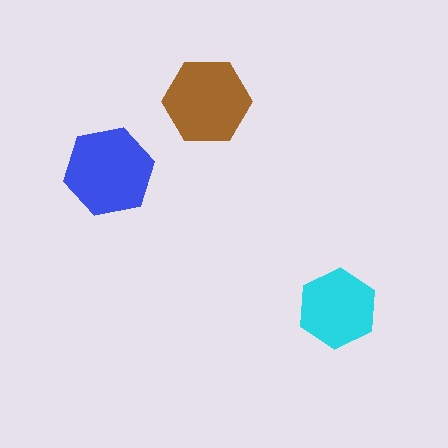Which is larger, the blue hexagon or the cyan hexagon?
The blue one.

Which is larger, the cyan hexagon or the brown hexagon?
The brown one.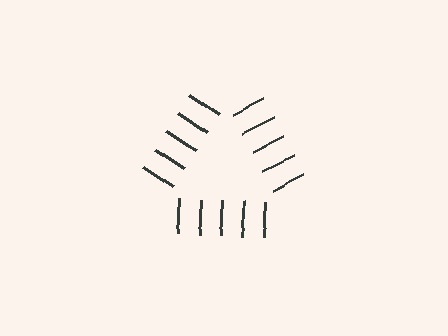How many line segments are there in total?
15 — 5 along each of the 3 edges.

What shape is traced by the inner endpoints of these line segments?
An illusory triangle — the line segments terminate on its edges but no continuous stroke is drawn.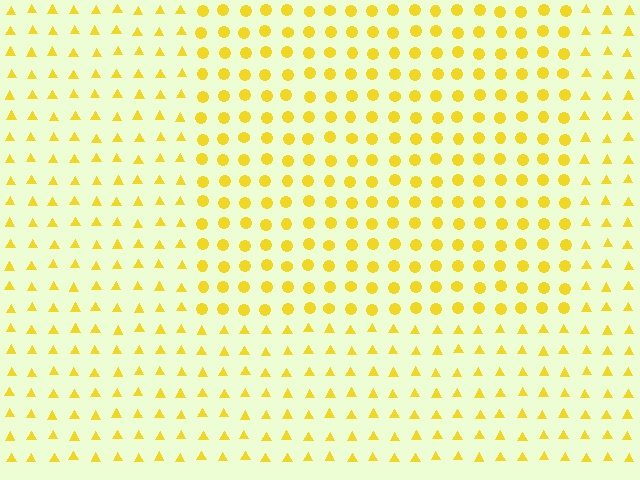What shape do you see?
I see a rectangle.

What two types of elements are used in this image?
The image uses circles inside the rectangle region and triangles outside it.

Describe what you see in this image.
The image is filled with small yellow elements arranged in a uniform grid. A rectangle-shaped region contains circles, while the surrounding area contains triangles. The boundary is defined purely by the change in element shape.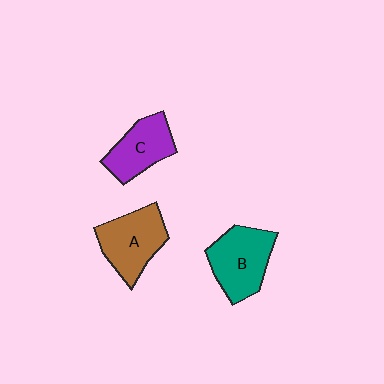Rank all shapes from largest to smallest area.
From largest to smallest: B (teal), A (brown), C (purple).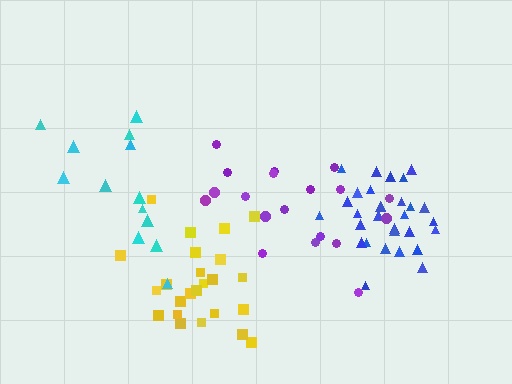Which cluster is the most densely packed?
Blue.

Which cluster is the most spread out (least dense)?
Cyan.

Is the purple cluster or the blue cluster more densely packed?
Blue.